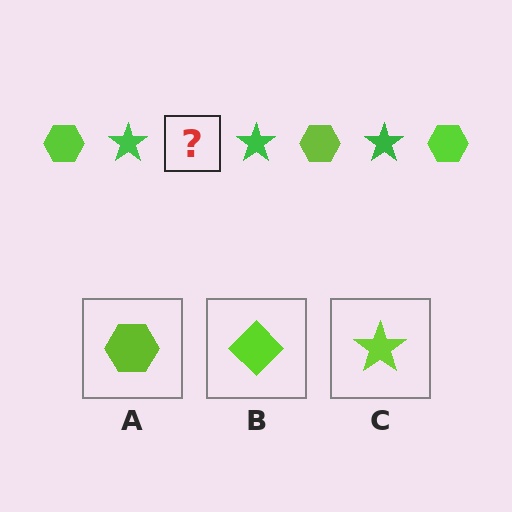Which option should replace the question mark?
Option A.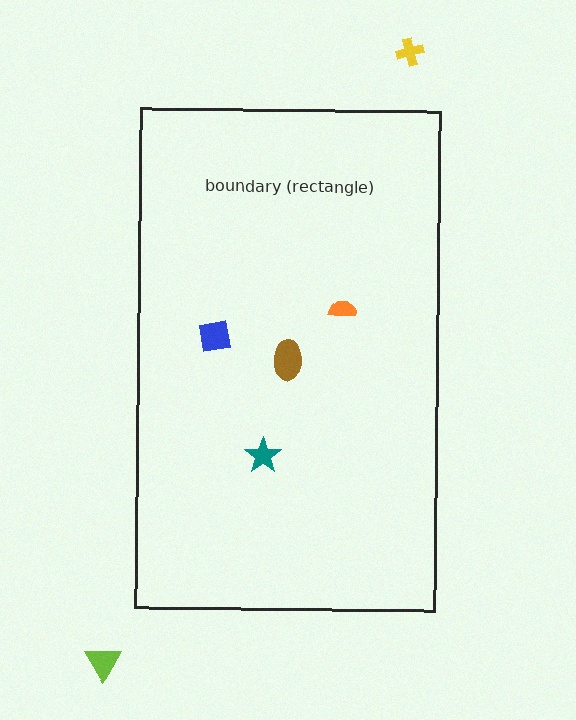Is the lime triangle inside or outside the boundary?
Outside.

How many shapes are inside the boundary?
4 inside, 2 outside.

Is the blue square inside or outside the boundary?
Inside.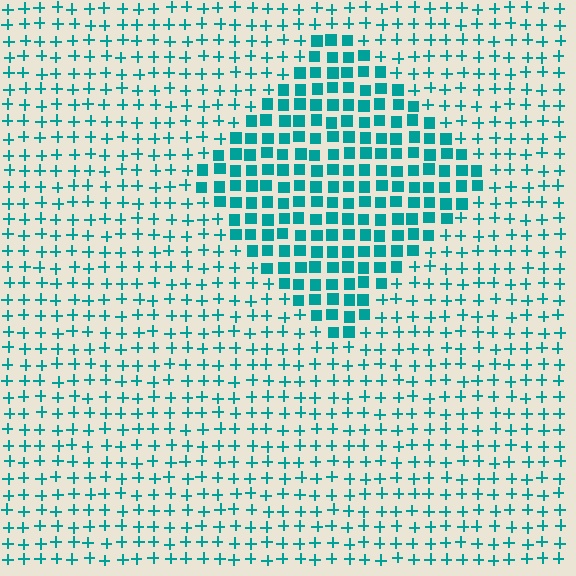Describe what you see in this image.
The image is filled with small teal elements arranged in a uniform grid. A diamond-shaped region contains squares, while the surrounding area contains plus signs. The boundary is defined purely by the change in element shape.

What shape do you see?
I see a diamond.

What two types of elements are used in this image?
The image uses squares inside the diamond region and plus signs outside it.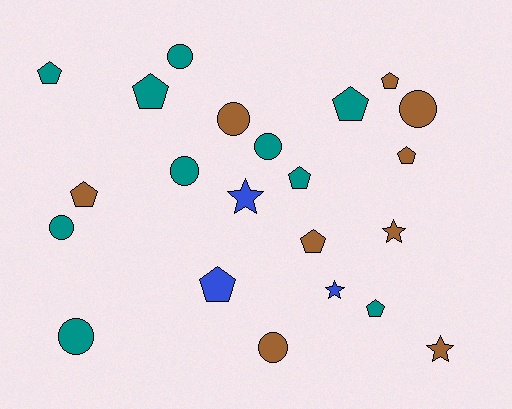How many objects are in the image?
There are 22 objects.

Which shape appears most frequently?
Pentagon, with 10 objects.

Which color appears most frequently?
Teal, with 10 objects.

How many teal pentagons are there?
There are 5 teal pentagons.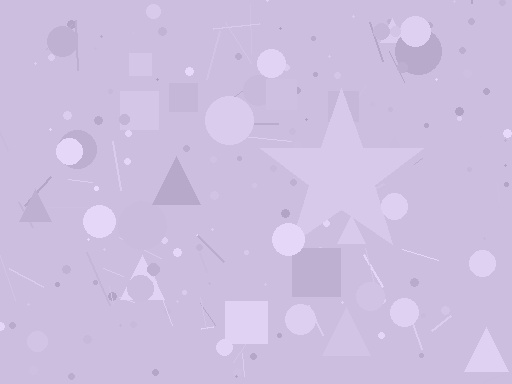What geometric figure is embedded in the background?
A star is embedded in the background.